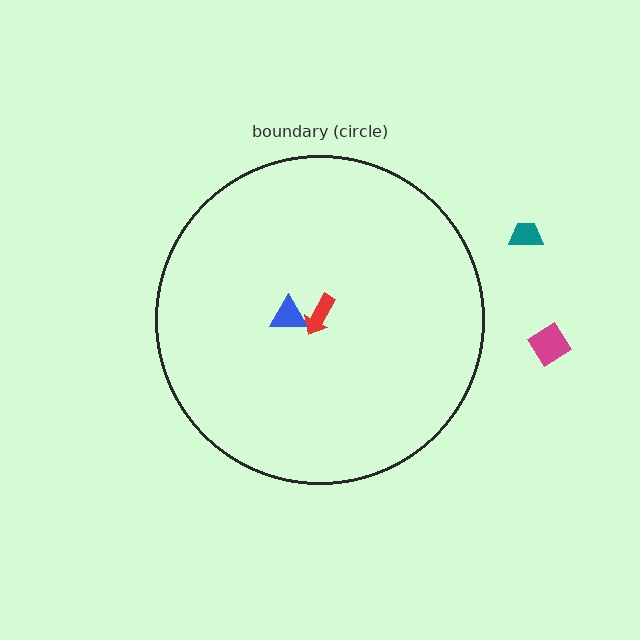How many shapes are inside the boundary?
2 inside, 2 outside.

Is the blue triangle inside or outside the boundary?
Inside.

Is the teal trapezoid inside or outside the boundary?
Outside.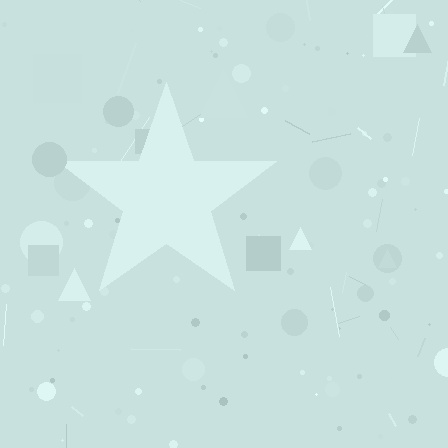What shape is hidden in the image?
A star is hidden in the image.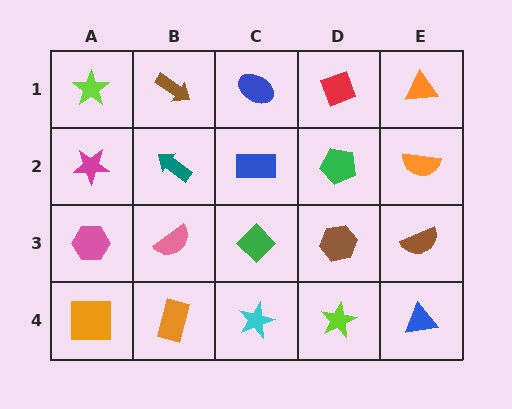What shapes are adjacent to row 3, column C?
A blue rectangle (row 2, column C), a cyan star (row 4, column C), a pink semicircle (row 3, column B), a brown hexagon (row 3, column D).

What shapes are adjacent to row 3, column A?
A magenta star (row 2, column A), an orange square (row 4, column A), a pink semicircle (row 3, column B).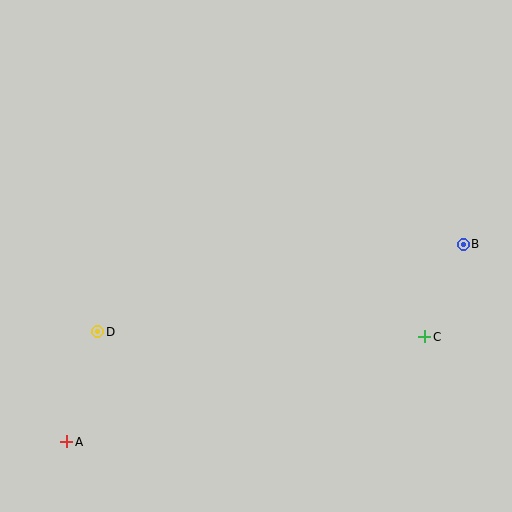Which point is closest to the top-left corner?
Point D is closest to the top-left corner.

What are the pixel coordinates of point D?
Point D is at (98, 332).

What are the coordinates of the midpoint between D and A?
The midpoint between D and A is at (82, 387).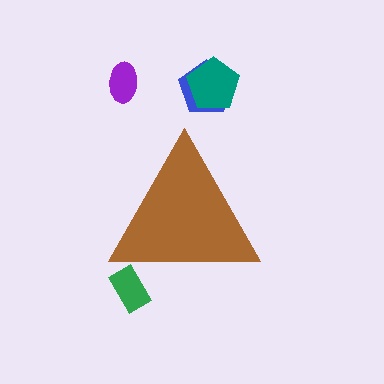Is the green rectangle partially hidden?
Yes, the green rectangle is partially hidden behind the brown triangle.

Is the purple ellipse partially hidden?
No, the purple ellipse is fully visible.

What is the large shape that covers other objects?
A brown triangle.